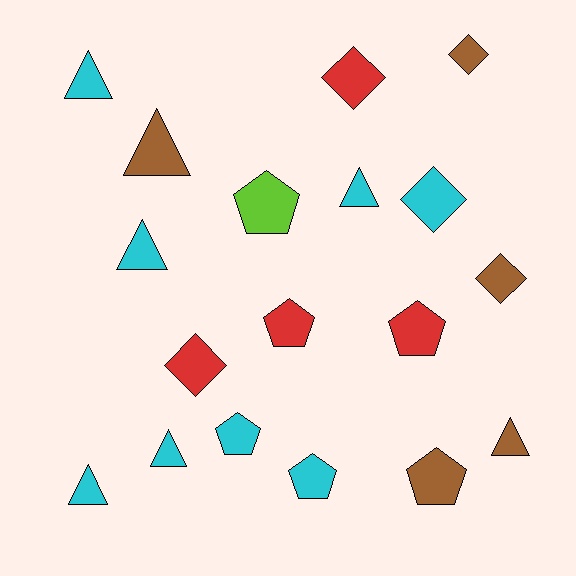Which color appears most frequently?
Cyan, with 8 objects.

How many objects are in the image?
There are 18 objects.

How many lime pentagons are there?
There is 1 lime pentagon.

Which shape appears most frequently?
Triangle, with 7 objects.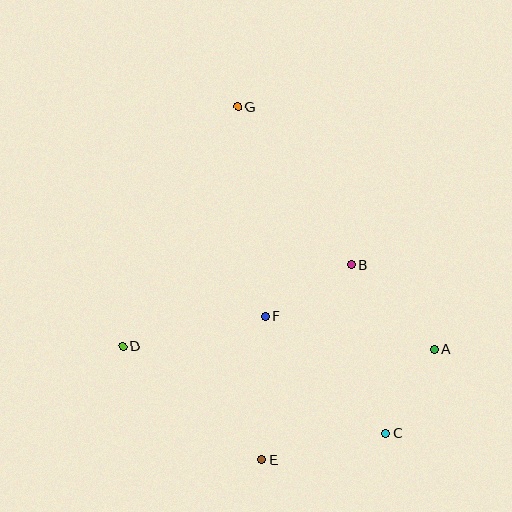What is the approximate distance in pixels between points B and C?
The distance between B and C is approximately 171 pixels.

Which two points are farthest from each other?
Points C and G are farthest from each other.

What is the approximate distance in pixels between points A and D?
The distance between A and D is approximately 312 pixels.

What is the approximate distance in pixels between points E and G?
The distance between E and G is approximately 354 pixels.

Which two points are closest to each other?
Points A and C are closest to each other.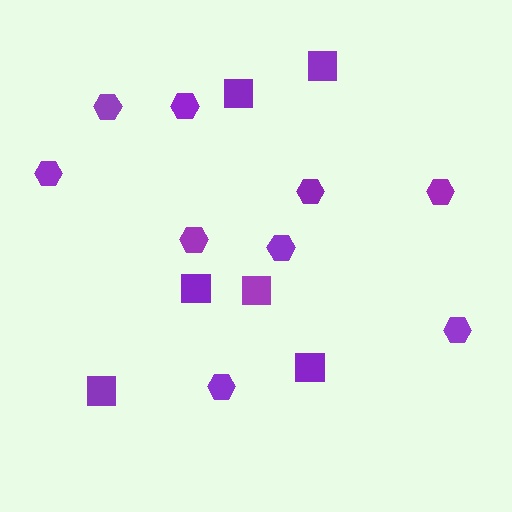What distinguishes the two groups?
There are 2 groups: one group of hexagons (9) and one group of squares (6).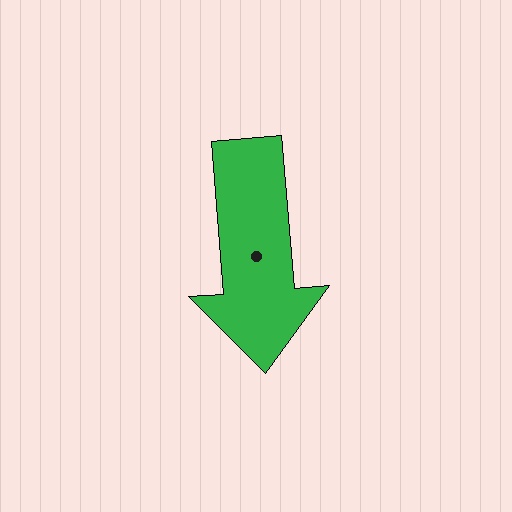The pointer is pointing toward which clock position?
Roughly 6 o'clock.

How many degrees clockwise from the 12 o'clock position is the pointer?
Approximately 175 degrees.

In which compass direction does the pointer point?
South.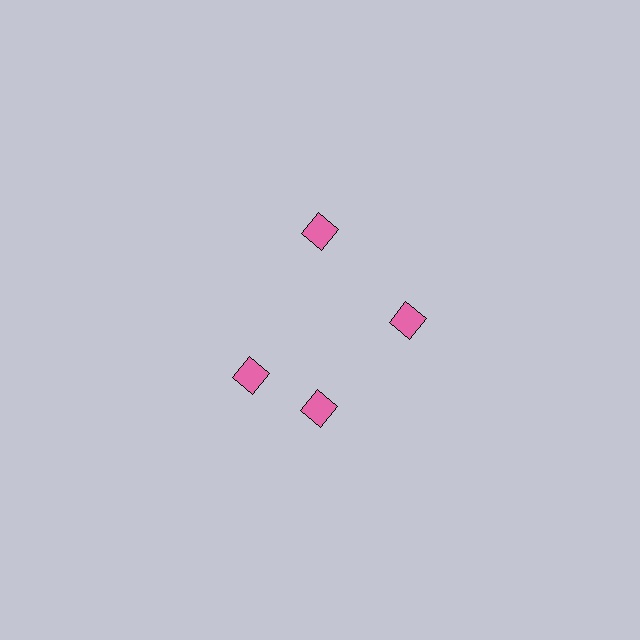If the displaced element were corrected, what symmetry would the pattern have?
It would have 4-fold rotational symmetry — the pattern would map onto itself every 90 degrees.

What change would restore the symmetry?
The symmetry would be restored by rotating it back into even spacing with its neighbors so that all 4 diamonds sit at equal angles and equal distance from the center.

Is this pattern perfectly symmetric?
No. The 4 pink diamonds are arranged in a ring, but one element near the 9 o'clock position is rotated out of alignment along the ring, breaking the 4-fold rotational symmetry.